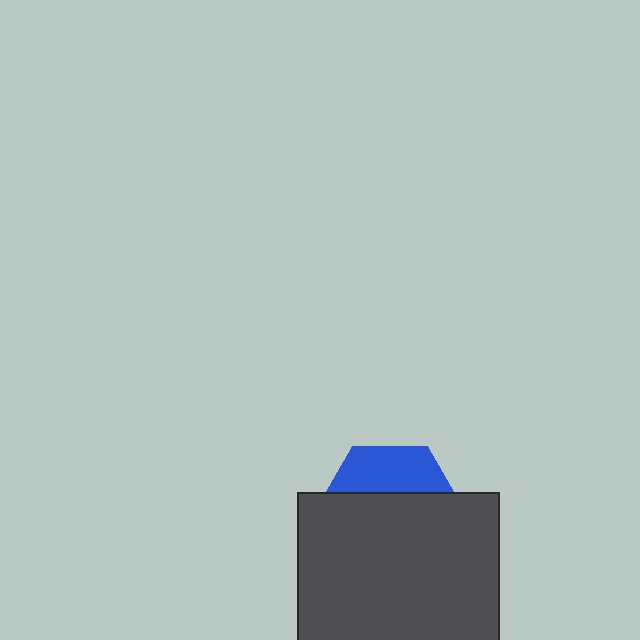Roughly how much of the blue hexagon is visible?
A small part of it is visible (roughly 31%).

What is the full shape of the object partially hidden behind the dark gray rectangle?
The partially hidden object is a blue hexagon.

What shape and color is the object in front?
The object in front is a dark gray rectangle.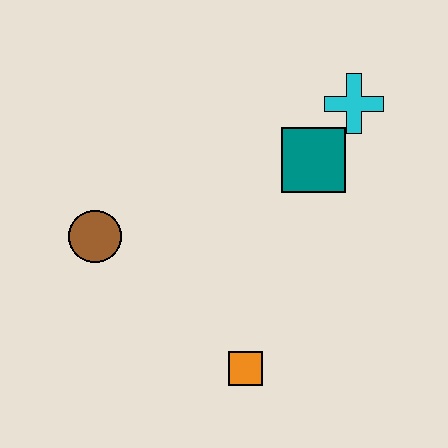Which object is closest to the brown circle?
The orange square is closest to the brown circle.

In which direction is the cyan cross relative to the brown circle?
The cyan cross is to the right of the brown circle.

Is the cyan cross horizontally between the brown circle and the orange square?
No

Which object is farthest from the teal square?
The brown circle is farthest from the teal square.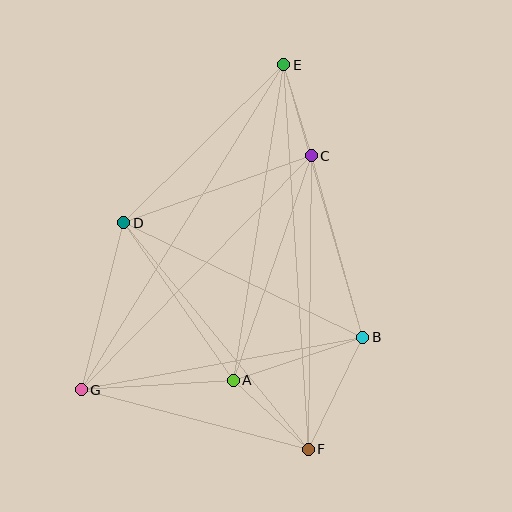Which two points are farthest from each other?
Points E and F are farthest from each other.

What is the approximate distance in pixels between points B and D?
The distance between B and D is approximately 265 pixels.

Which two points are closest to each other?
Points C and E are closest to each other.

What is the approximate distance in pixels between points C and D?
The distance between C and D is approximately 199 pixels.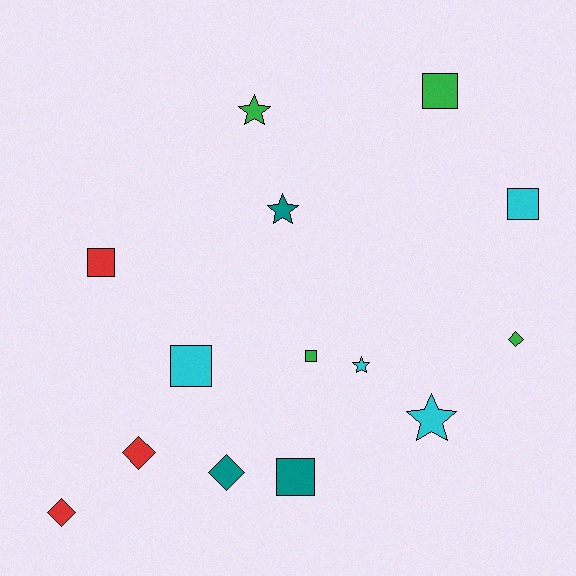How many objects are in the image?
There are 14 objects.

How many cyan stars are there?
There are 2 cyan stars.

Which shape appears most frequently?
Square, with 6 objects.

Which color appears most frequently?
Green, with 4 objects.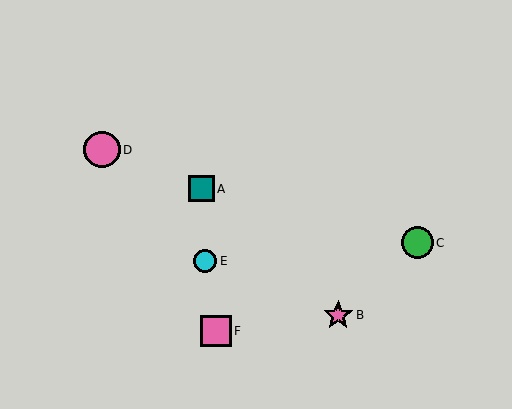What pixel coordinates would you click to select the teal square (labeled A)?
Click at (202, 189) to select the teal square A.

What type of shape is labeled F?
Shape F is a pink square.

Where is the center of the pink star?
The center of the pink star is at (338, 315).